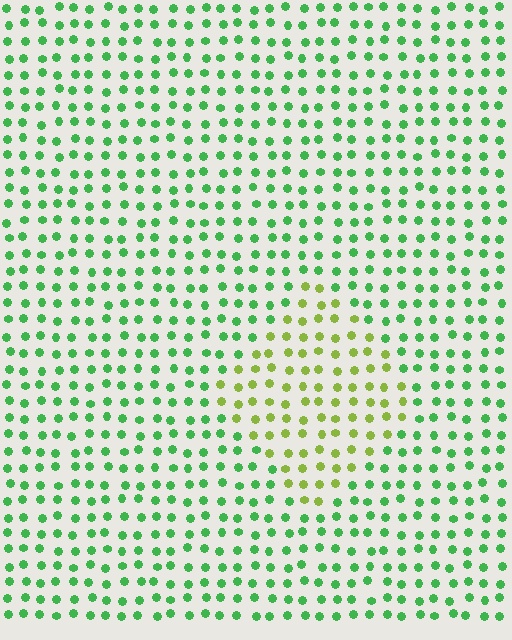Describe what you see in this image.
The image is filled with small green elements in a uniform arrangement. A diamond-shaped region is visible where the elements are tinted to a slightly different hue, forming a subtle color boundary.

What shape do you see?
I see a diamond.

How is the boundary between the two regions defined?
The boundary is defined purely by a slight shift in hue (about 44 degrees). Spacing, size, and orientation are identical on both sides.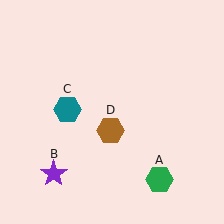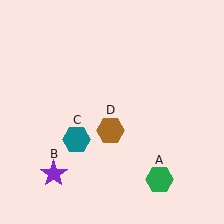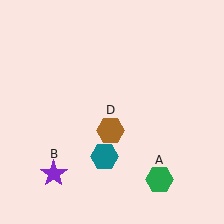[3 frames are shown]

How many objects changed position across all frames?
1 object changed position: teal hexagon (object C).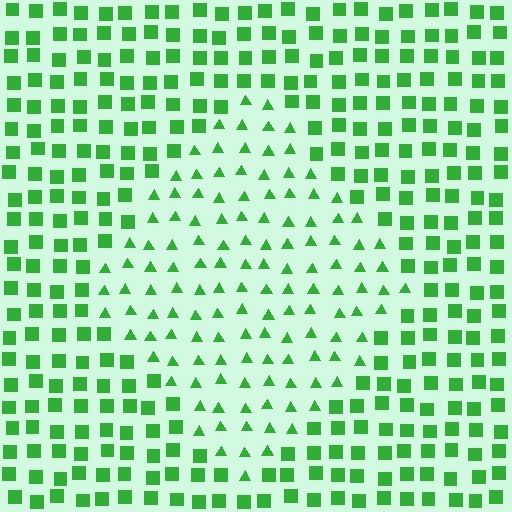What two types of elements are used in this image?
The image uses triangles inside the diamond region and squares outside it.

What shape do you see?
I see a diamond.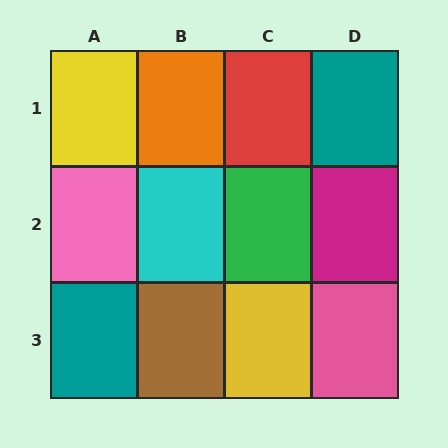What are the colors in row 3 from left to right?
Teal, brown, yellow, pink.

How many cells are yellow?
2 cells are yellow.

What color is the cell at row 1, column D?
Teal.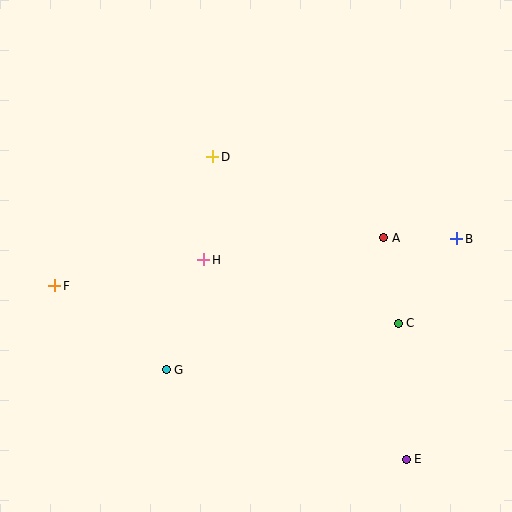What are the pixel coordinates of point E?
Point E is at (406, 459).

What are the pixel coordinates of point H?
Point H is at (204, 260).